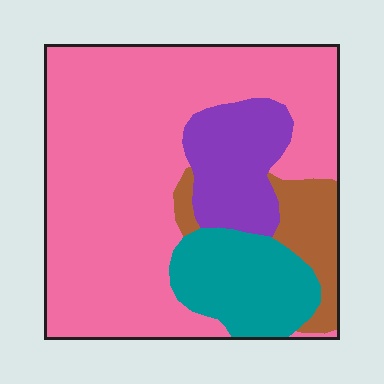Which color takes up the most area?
Pink, at roughly 65%.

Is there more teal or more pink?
Pink.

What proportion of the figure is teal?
Teal covers 15% of the figure.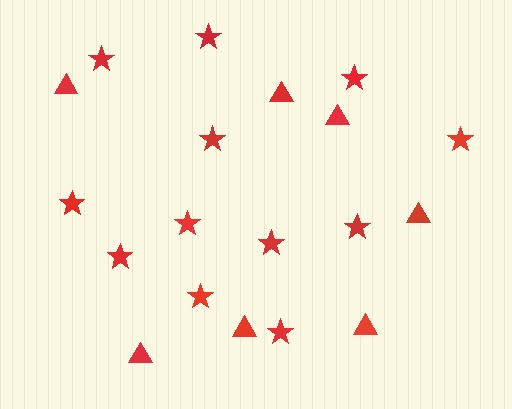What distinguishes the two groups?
There are 2 groups: one group of triangles (7) and one group of stars (12).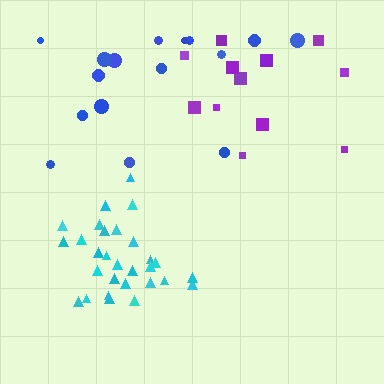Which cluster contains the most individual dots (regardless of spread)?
Cyan (29).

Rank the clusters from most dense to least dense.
cyan, blue, purple.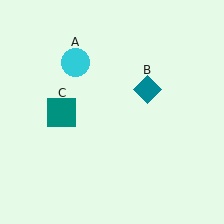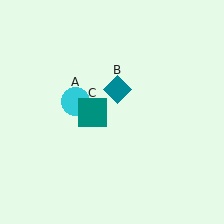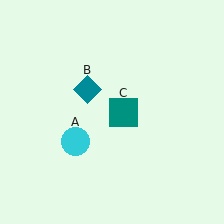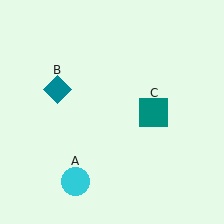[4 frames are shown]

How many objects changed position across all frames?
3 objects changed position: cyan circle (object A), teal diamond (object B), teal square (object C).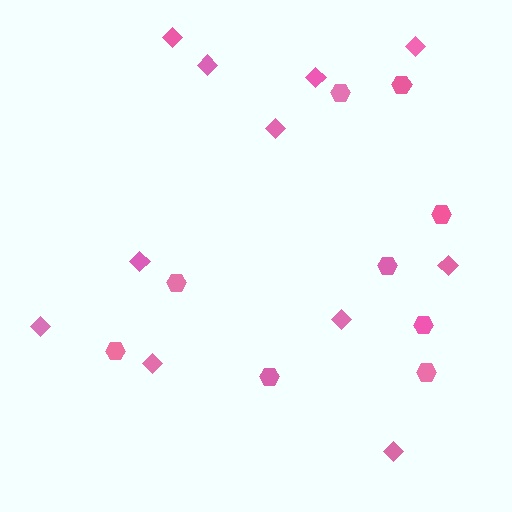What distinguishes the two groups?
There are 2 groups: one group of diamonds (11) and one group of hexagons (9).